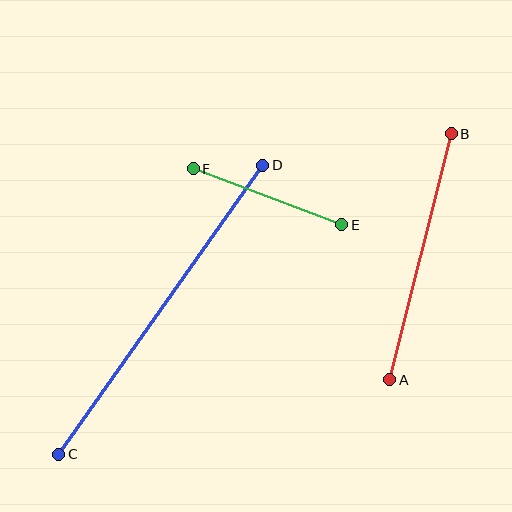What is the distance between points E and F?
The distance is approximately 159 pixels.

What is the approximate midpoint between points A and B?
The midpoint is at approximately (420, 257) pixels.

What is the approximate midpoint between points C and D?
The midpoint is at approximately (161, 310) pixels.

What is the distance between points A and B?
The distance is approximately 253 pixels.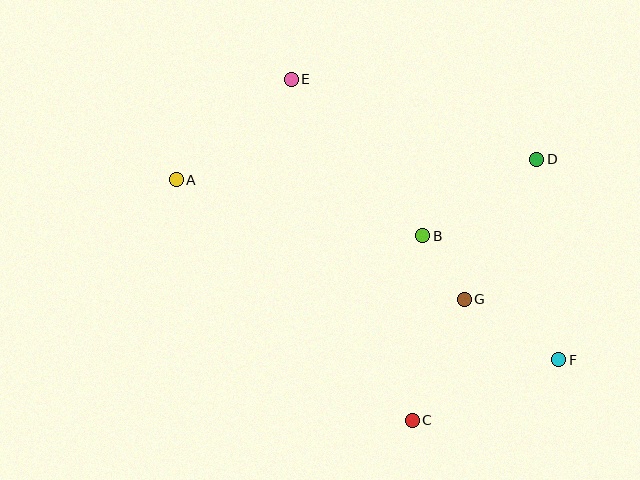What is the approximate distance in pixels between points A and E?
The distance between A and E is approximately 153 pixels.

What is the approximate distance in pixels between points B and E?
The distance between B and E is approximately 205 pixels.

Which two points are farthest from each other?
Points A and F are farthest from each other.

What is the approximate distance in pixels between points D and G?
The distance between D and G is approximately 158 pixels.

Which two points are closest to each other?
Points B and G are closest to each other.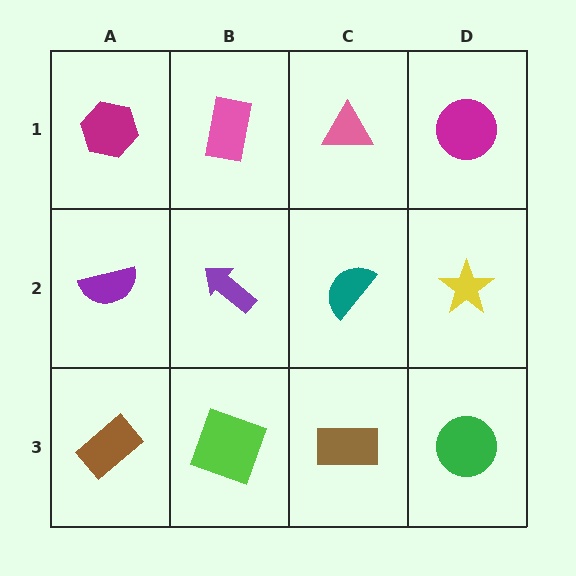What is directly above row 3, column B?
A purple arrow.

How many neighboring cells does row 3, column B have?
3.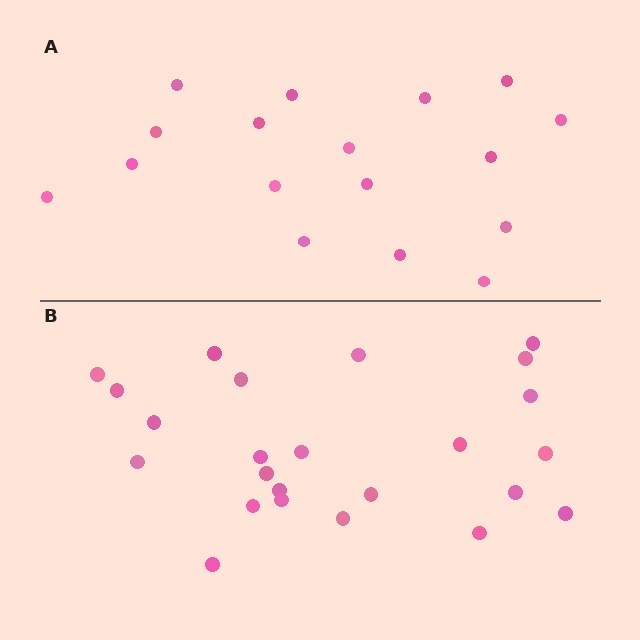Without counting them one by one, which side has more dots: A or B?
Region B (the bottom region) has more dots.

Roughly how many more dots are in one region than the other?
Region B has roughly 8 or so more dots than region A.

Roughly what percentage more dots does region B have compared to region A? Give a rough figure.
About 40% more.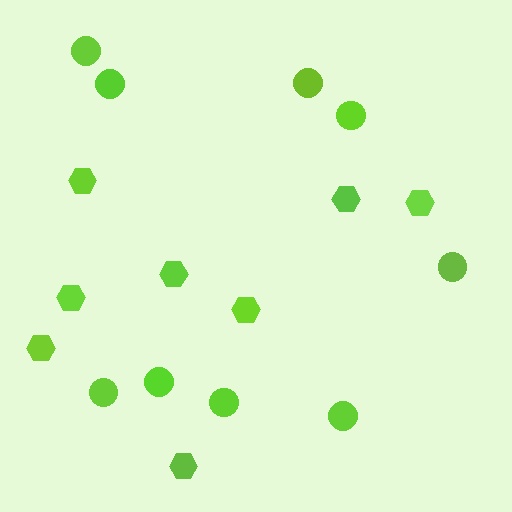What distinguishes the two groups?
There are 2 groups: one group of circles (9) and one group of hexagons (8).